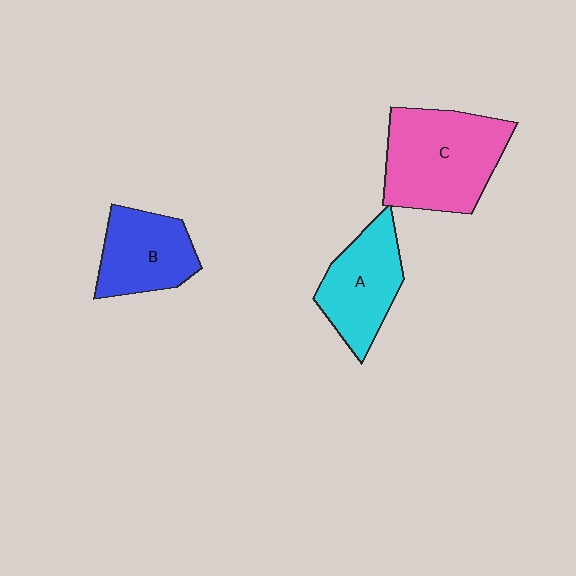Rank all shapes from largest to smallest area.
From largest to smallest: C (pink), A (cyan), B (blue).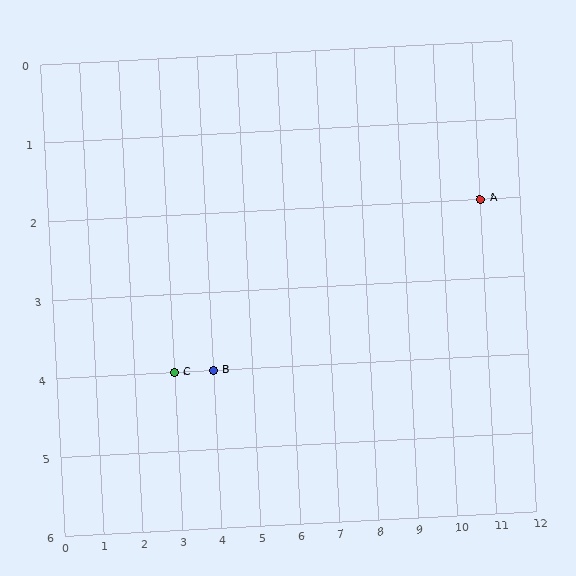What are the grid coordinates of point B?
Point B is at grid coordinates (4, 4).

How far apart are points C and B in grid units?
Points C and B are 1 column apart.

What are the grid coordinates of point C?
Point C is at grid coordinates (3, 4).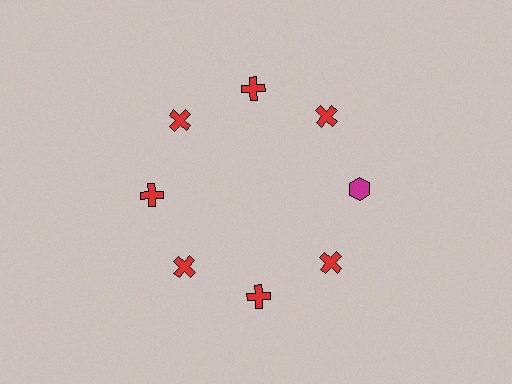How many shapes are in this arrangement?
There are 8 shapes arranged in a ring pattern.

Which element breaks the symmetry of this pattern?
The magenta hexagon at roughly the 3 o'clock position breaks the symmetry. All other shapes are red crosses.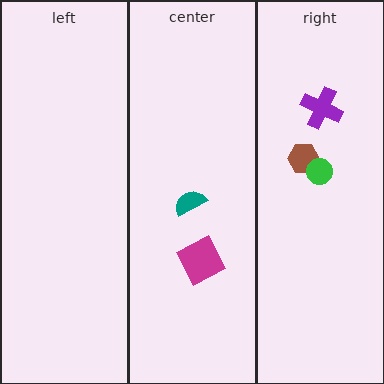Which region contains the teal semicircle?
The center region.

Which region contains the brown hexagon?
The right region.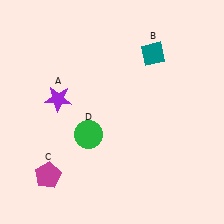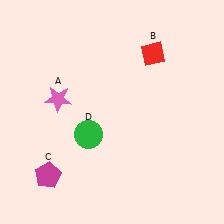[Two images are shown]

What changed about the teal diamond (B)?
In Image 1, B is teal. In Image 2, it changed to red.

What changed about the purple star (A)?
In Image 1, A is purple. In Image 2, it changed to pink.